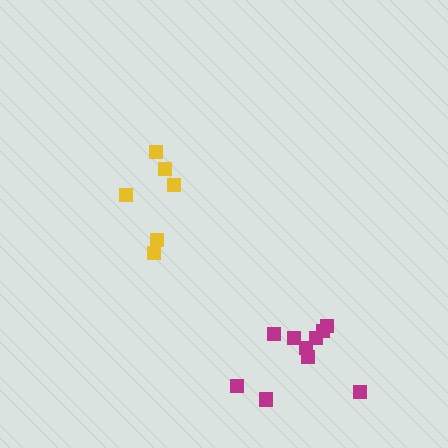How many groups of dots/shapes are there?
There are 2 groups.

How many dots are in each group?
Group 1: 10 dots, Group 2: 6 dots (16 total).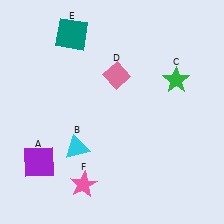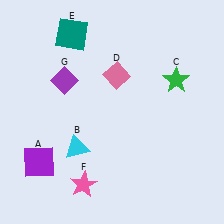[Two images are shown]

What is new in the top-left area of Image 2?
A purple diamond (G) was added in the top-left area of Image 2.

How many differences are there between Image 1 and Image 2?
There is 1 difference between the two images.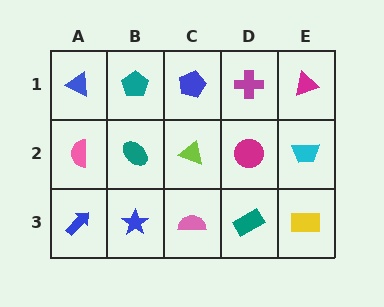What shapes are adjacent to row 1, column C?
A lime triangle (row 2, column C), a teal pentagon (row 1, column B), a magenta cross (row 1, column D).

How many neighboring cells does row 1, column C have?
3.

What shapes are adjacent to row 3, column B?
A teal ellipse (row 2, column B), a blue arrow (row 3, column A), a pink semicircle (row 3, column C).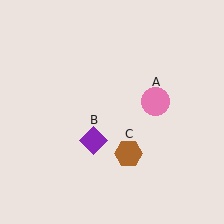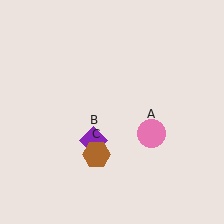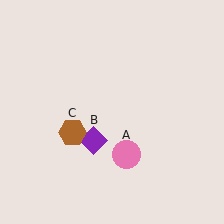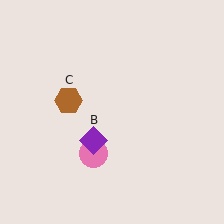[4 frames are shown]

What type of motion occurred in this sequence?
The pink circle (object A), brown hexagon (object C) rotated clockwise around the center of the scene.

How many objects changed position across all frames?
2 objects changed position: pink circle (object A), brown hexagon (object C).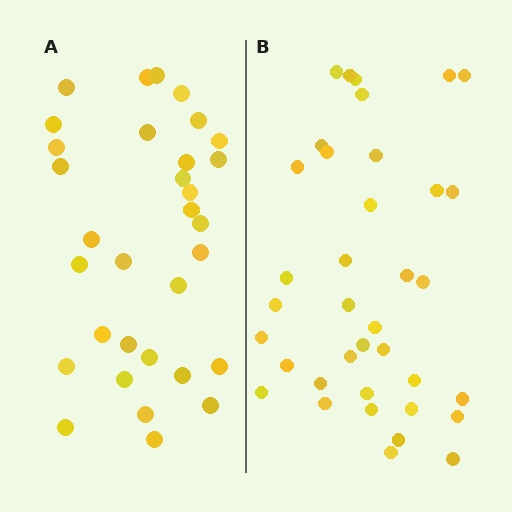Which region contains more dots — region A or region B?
Region B (the right region) has more dots.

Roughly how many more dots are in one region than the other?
Region B has about 5 more dots than region A.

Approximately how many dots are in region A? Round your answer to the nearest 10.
About 30 dots. (The exact count is 32, which rounds to 30.)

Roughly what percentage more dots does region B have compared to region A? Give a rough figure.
About 15% more.